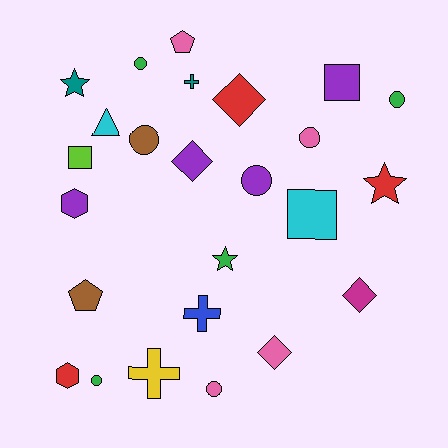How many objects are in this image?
There are 25 objects.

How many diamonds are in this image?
There are 4 diamonds.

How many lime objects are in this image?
There is 1 lime object.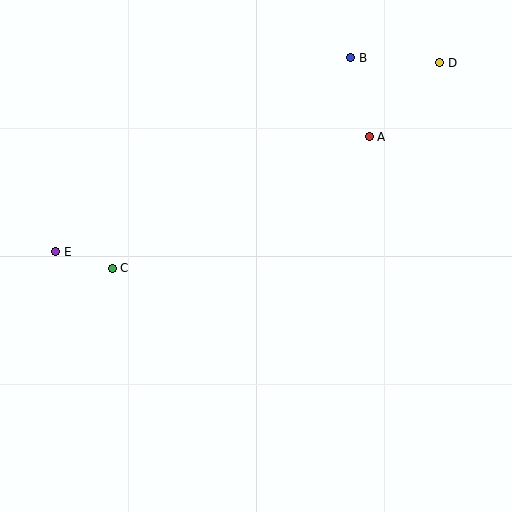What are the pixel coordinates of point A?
Point A is at (369, 137).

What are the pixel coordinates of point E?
Point E is at (56, 252).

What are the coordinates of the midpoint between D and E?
The midpoint between D and E is at (248, 157).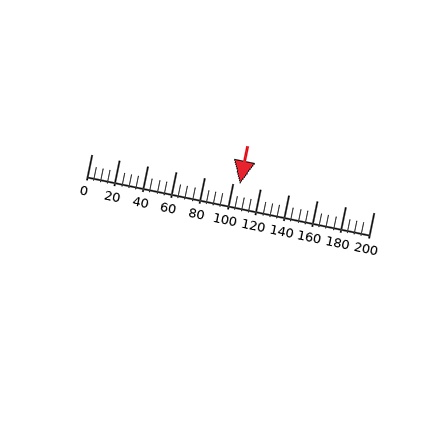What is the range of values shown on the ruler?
The ruler shows values from 0 to 200.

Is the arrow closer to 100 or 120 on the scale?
The arrow is closer to 100.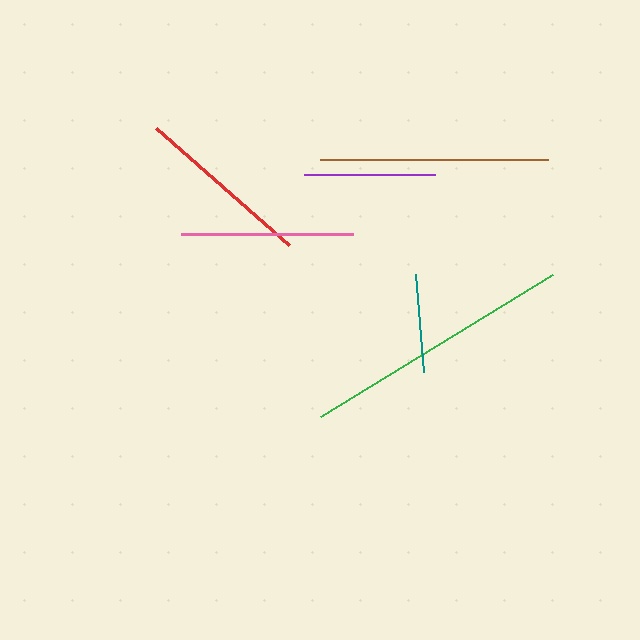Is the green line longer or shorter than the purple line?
The green line is longer than the purple line.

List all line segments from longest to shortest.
From longest to shortest: green, brown, red, pink, purple, teal.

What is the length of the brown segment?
The brown segment is approximately 228 pixels long.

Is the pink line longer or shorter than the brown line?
The brown line is longer than the pink line.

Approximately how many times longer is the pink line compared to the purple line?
The pink line is approximately 1.3 times the length of the purple line.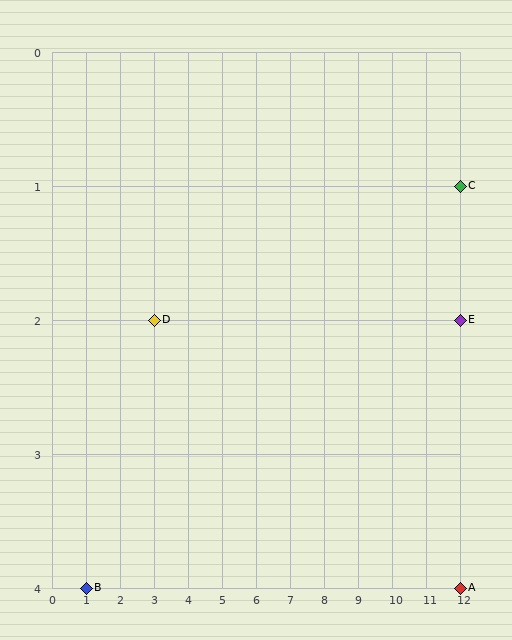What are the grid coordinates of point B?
Point B is at grid coordinates (1, 4).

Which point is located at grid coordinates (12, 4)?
Point A is at (12, 4).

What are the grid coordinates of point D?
Point D is at grid coordinates (3, 2).